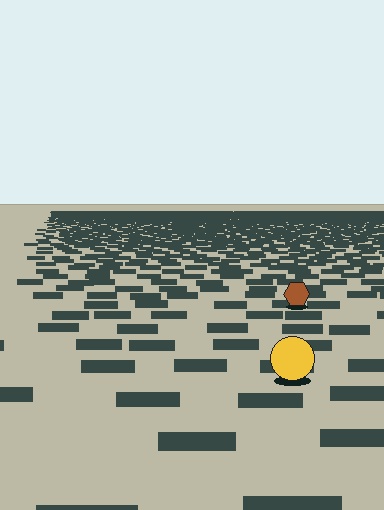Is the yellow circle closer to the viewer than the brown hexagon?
Yes. The yellow circle is closer — you can tell from the texture gradient: the ground texture is coarser near it.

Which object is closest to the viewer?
The yellow circle is closest. The texture marks near it are larger and more spread out.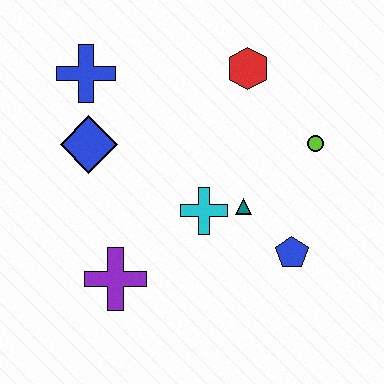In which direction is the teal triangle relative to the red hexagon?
The teal triangle is below the red hexagon.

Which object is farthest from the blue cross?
The blue pentagon is farthest from the blue cross.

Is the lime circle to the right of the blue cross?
Yes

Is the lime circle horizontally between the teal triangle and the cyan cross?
No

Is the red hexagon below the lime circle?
No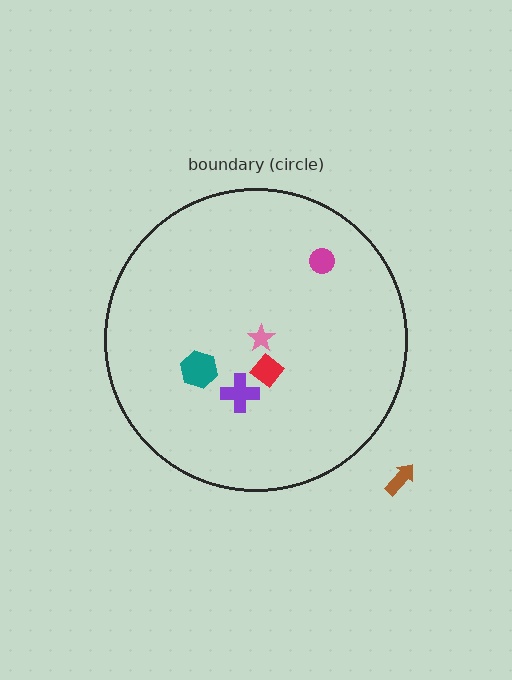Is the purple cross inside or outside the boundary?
Inside.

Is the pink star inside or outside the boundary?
Inside.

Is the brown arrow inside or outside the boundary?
Outside.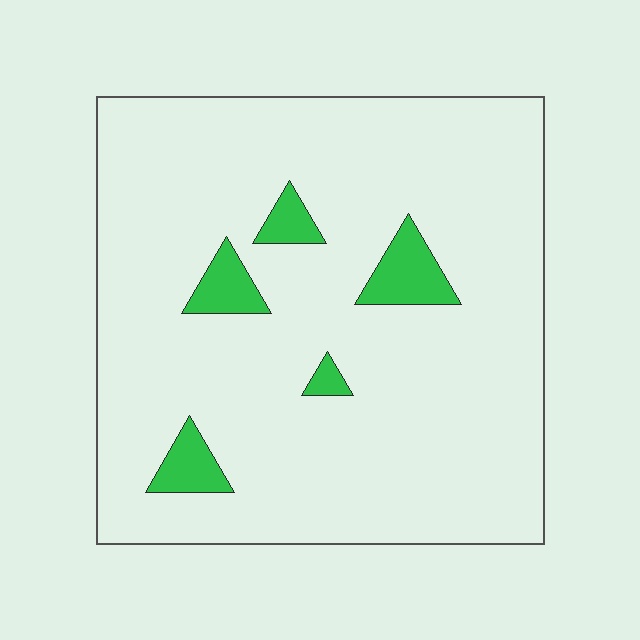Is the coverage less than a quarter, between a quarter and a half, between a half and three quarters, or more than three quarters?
Less than a quarter.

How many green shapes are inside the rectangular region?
5.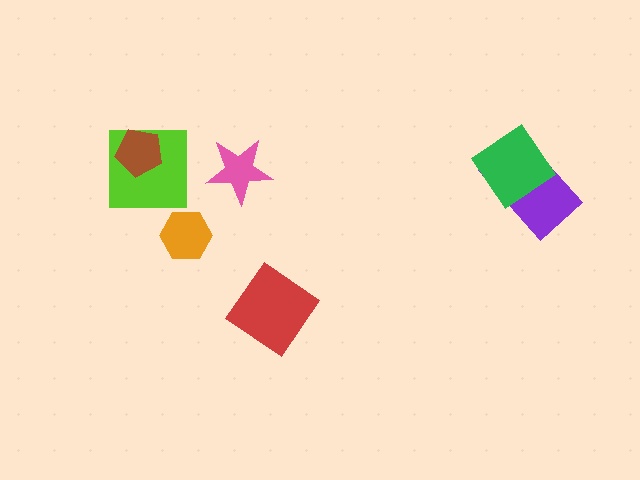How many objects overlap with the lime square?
1 object overlaps with the lime square.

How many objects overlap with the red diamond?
0 objects overlap with the red diamond.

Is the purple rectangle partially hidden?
Yes, it is partially covered by another shape.